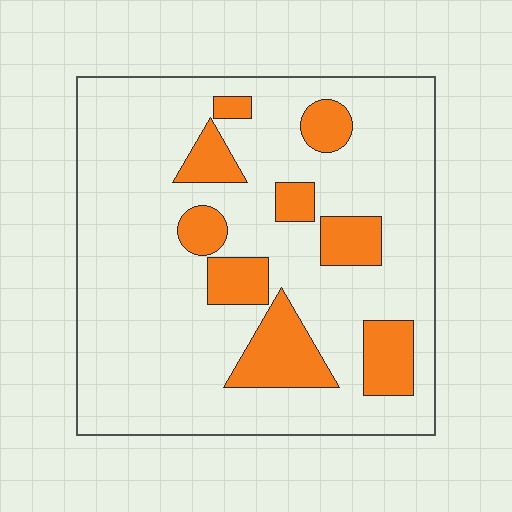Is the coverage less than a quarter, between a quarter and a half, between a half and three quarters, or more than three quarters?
Less than a quarter.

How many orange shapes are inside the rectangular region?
9.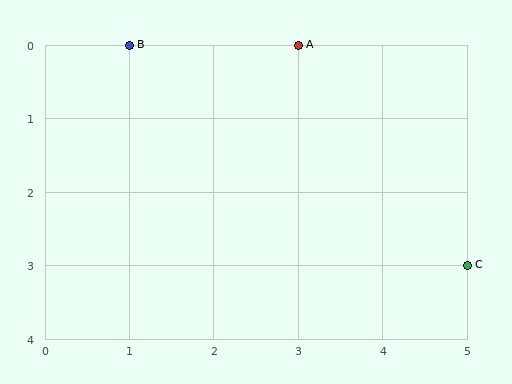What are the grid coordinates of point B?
Point B is at grid coordinates (1, 0).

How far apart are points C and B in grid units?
Points C and B are 4 columns and 3 rows apart (about 5.0 grid units diagonally).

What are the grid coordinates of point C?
Point C is at grid coordinates (5, 3).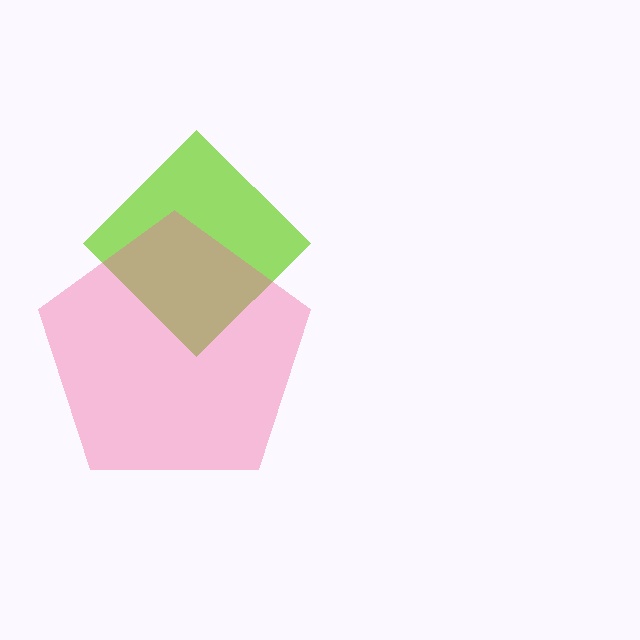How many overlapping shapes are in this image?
There are 2 overlapping shapes in the image.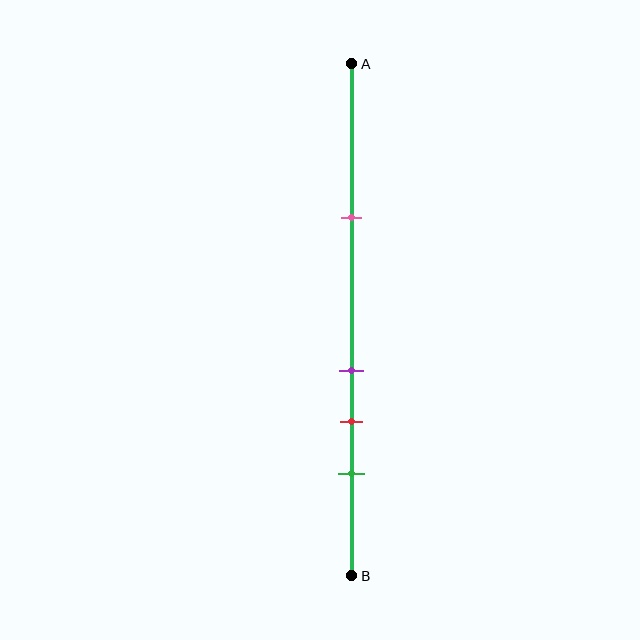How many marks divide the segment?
There are 4 marks dividing the segment.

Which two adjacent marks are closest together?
The purple and red marks are the closest adjacent pair.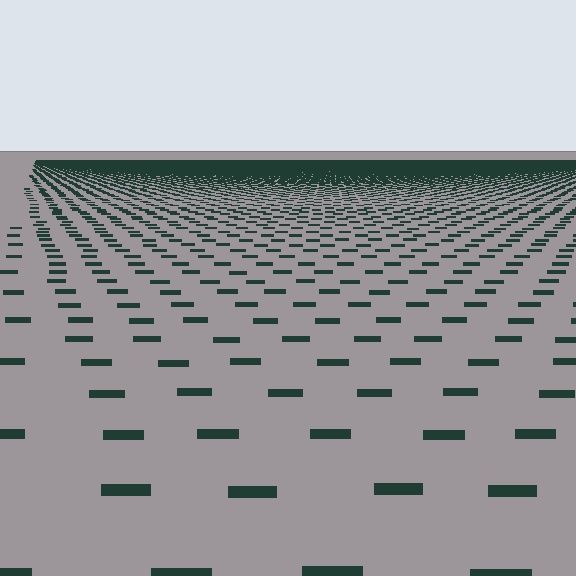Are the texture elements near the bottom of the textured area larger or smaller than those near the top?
Larger. Near the bottom, elements are closer to the viewer and appear at a bigger on-screen size.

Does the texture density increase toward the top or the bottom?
Density increases toward the top.